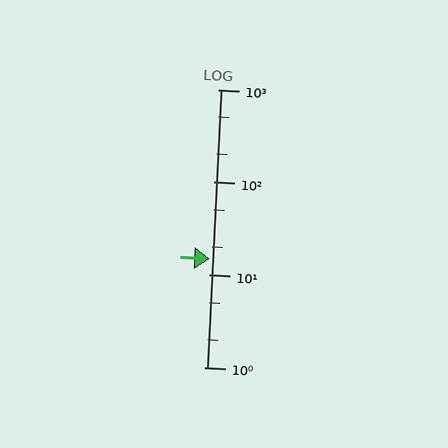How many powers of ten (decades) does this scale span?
The scale spans 3 decades, from 1 to 1000.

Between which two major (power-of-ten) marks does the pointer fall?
The pointer is between 10 and 100.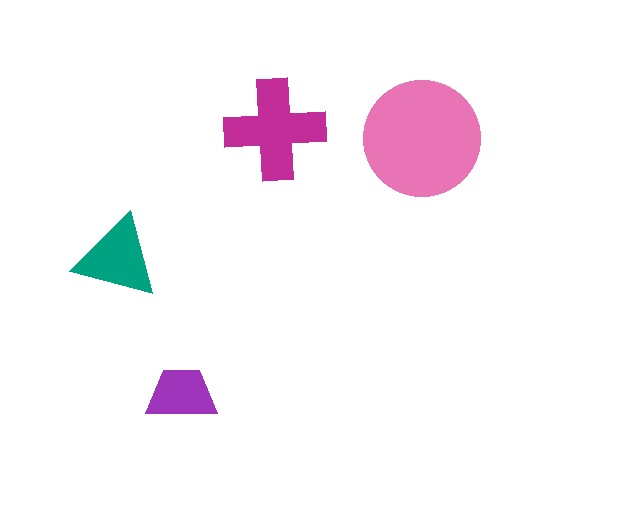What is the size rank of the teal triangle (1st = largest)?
3rd.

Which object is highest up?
The magenta cross is topmost.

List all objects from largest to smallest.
The pink circle, the magenta cross, the teal triangle, the purple trapezoid.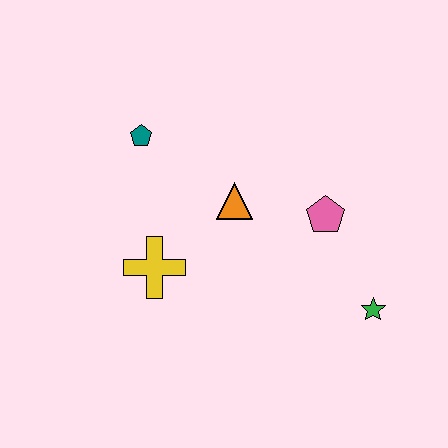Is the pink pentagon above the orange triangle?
No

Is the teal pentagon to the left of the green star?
Yes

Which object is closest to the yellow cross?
The orange triangle is closest to the yellow cross.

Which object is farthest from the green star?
The teal pentagon is farthest from the green star.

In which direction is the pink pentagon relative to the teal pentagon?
The pink pentagon is to the right of the teal pentagon.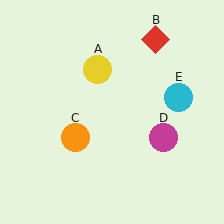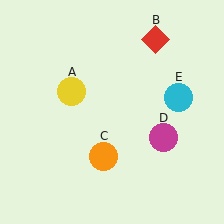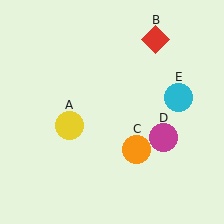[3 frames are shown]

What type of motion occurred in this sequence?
The yellow circle (object A), orange circle (object C) rotated counterclockwise around the center of the scene.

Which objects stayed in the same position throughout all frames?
Red diamond (object B) and magenta circle (object D) and cyan circle (object E) remained stationary.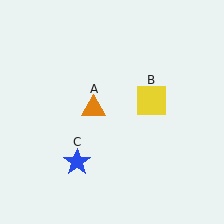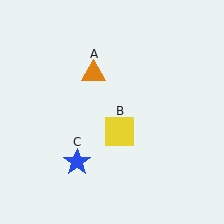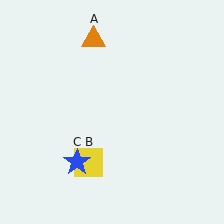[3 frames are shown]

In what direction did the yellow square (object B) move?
The yellow square (object B) moved down and to the left.